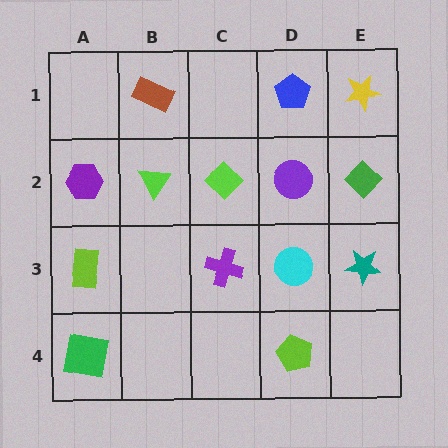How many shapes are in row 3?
4 shapes.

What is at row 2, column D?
A purple circle.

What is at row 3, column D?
A cyan circle.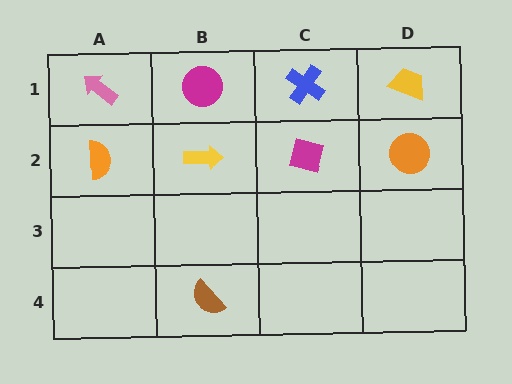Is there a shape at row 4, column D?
No, that cell is empty.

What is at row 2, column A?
An orange semicircle.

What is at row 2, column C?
A magenta square.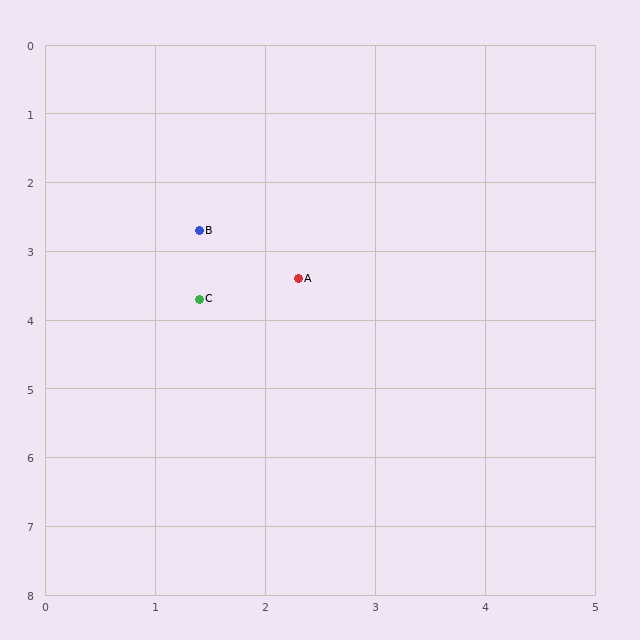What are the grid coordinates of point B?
Point B is at approximately (1.4, 2.7).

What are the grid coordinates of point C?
Point C is at approximately (1.4, 3.7).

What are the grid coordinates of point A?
Point A is at approximately (2.3, 3.4).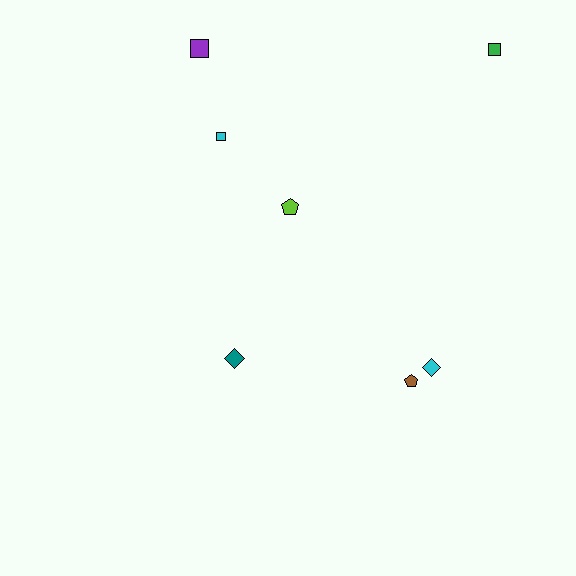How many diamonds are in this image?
There are 2 diamonds.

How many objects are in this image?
There are 7 objects.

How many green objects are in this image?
There is 1 green object.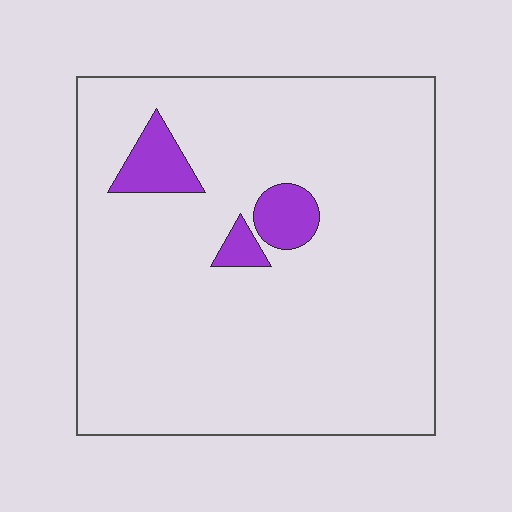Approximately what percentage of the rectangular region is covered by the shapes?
Approximately 5%.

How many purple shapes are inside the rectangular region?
3.